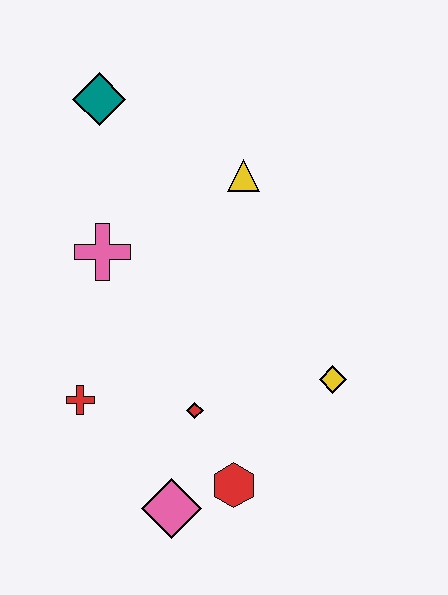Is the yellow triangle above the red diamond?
Yes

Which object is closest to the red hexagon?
The pink diamond is closest to the red hexagon.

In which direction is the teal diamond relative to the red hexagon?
The teal diamond is above the red hexagon.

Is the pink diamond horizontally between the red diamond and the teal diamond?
Yes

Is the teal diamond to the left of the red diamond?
Yes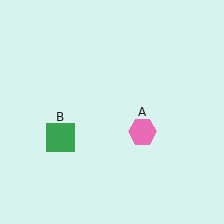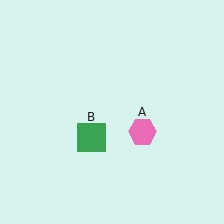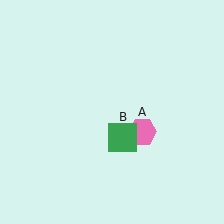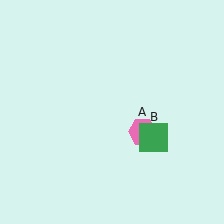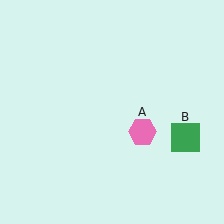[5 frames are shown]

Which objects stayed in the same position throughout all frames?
Pink hexagon (object A) remained stationary.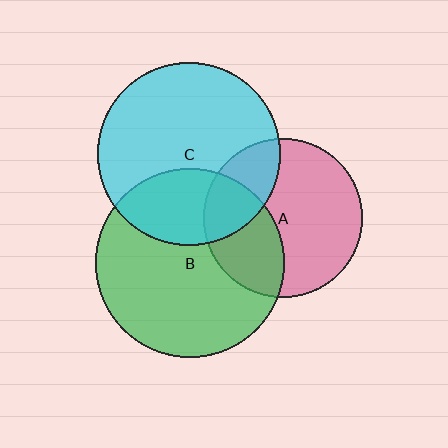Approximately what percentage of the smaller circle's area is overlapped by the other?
Approximately 30%.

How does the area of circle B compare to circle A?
Approximately 1.4 times.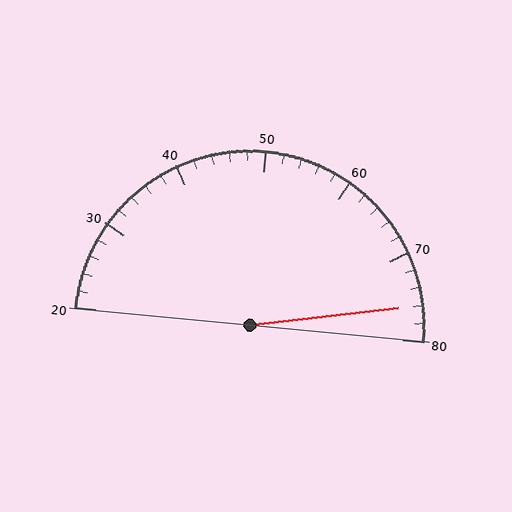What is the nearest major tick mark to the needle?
The nearest major tick mark is 80.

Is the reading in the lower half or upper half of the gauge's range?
The reading is in the upper half of the range (20 to 80).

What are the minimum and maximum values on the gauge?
The gauge ranges from 20 to 80.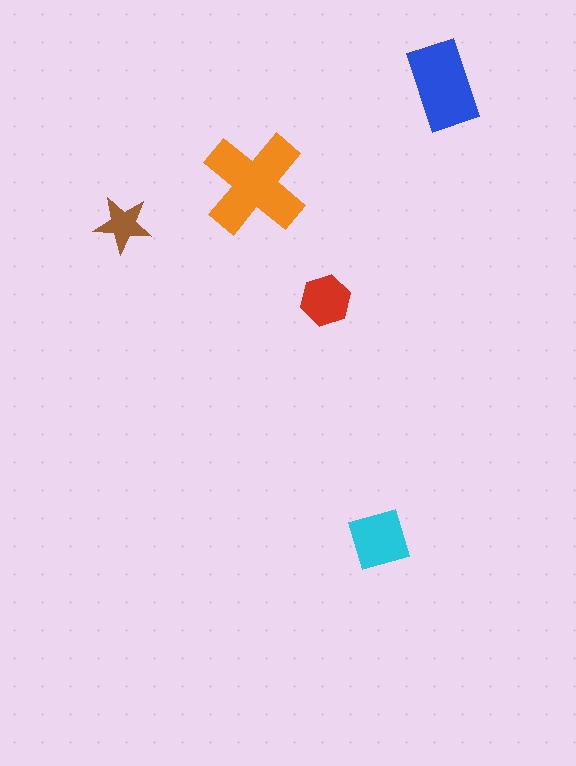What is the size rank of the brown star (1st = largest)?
5th.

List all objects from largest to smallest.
The orange cross, the blue rectangle, the cyan diamond, the red hexagon, the brown star.